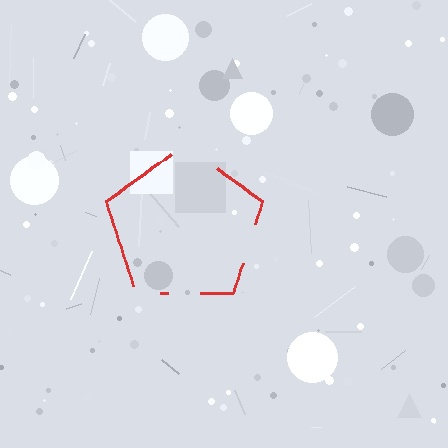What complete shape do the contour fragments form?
The contour fragments form a pentagon.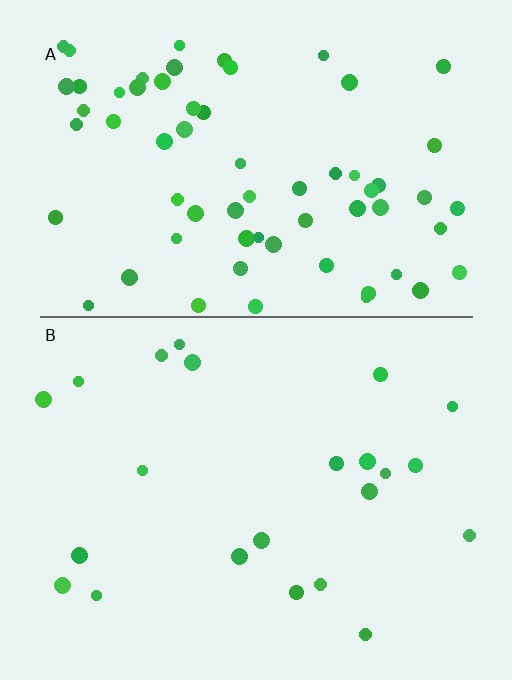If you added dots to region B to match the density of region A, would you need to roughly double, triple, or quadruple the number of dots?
Approximately triple.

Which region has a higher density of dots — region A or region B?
A (the top).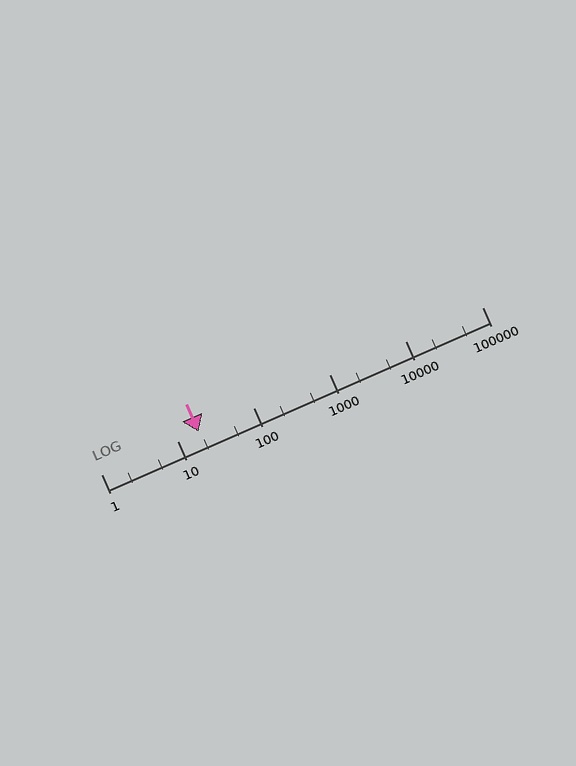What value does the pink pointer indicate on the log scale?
The pointer indicates approximately 19.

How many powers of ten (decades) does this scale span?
The scale spans 5 decades, from 1 to 100000.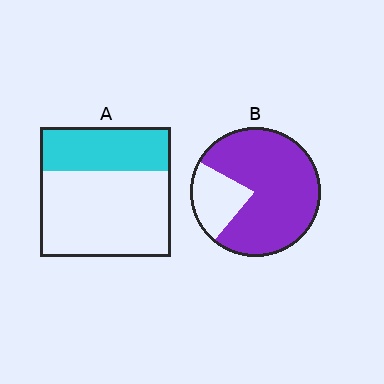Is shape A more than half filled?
No.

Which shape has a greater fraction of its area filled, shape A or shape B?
Shape B.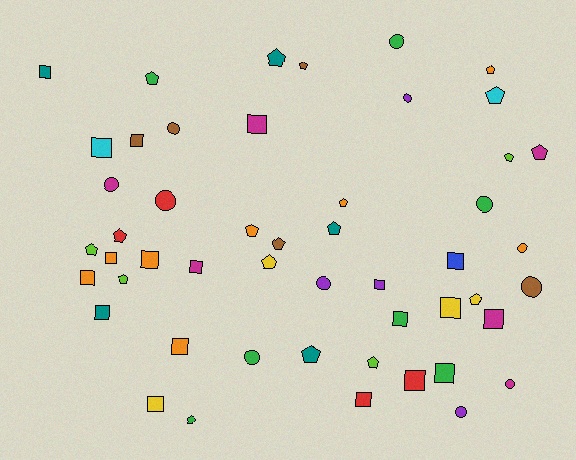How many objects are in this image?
There are 50 objects.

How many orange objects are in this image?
There are 8 orange objects.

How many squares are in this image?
There are 19 squares.